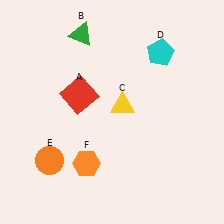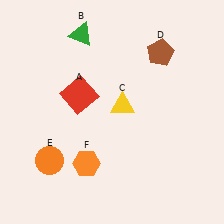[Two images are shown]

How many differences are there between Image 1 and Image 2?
There is 1 difference between the two images.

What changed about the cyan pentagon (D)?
In Image 1, D is cyan. In Image 2, it changed to brown.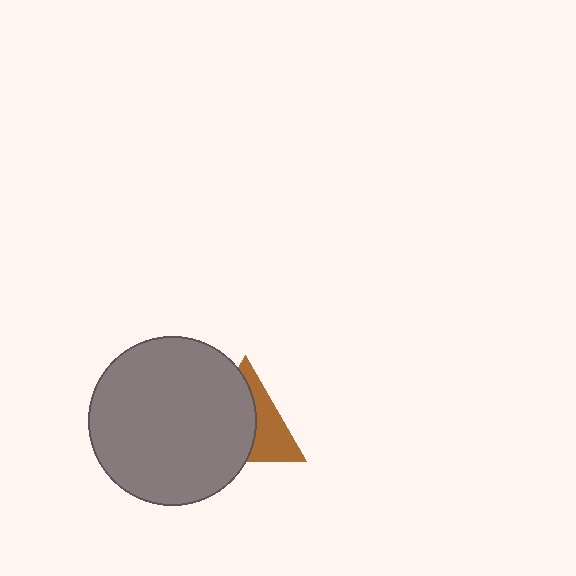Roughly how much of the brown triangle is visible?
A small part of it is visible (roughly 41%).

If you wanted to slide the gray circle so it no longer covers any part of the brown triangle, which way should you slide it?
Slide it left — that is the most direct way to separate the two shapes.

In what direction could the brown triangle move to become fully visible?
The brown triangle could move right. That would shift it out from behind the gray circle entirely.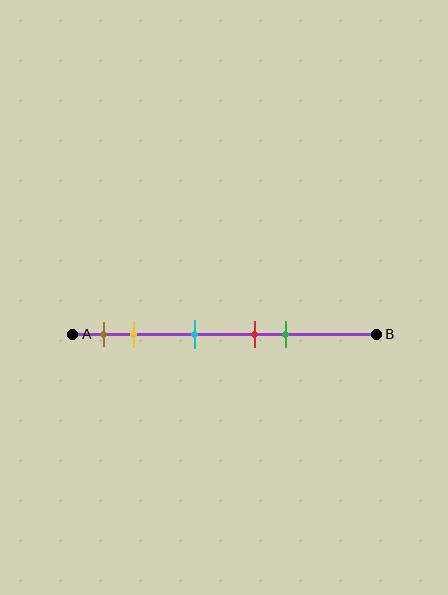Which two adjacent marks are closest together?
The red and green marks are the closest adjacent pair.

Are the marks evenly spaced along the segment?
No, the marks are not evenly spaced.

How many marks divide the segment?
There are 5 marks dividing the segment.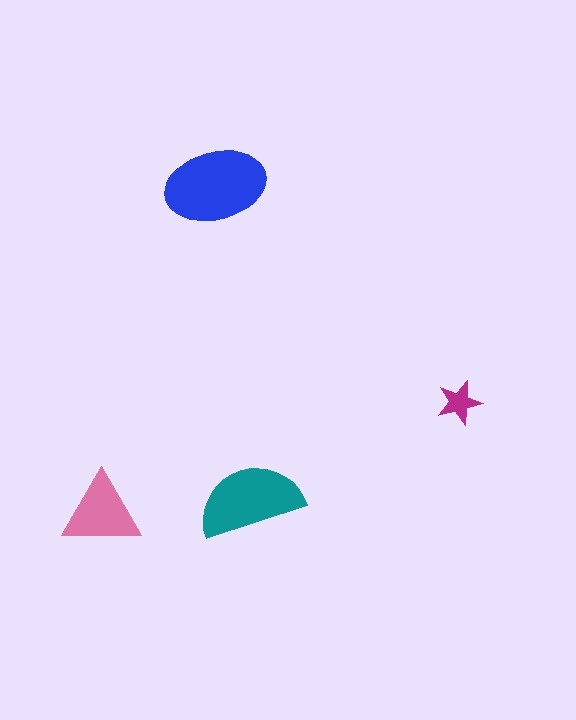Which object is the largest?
The blue ellipse.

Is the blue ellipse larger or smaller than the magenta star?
Larger.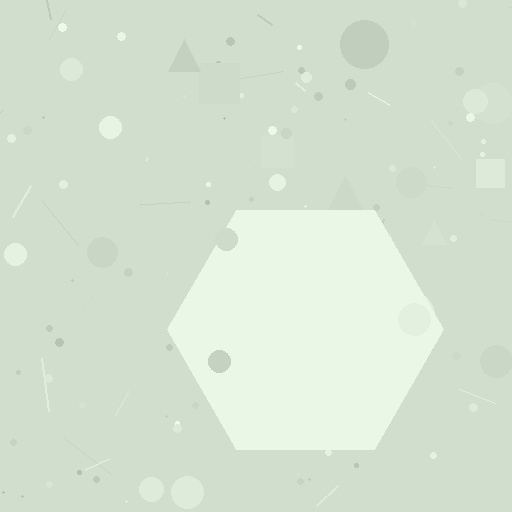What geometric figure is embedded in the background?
A hexagon is embedded in the background.